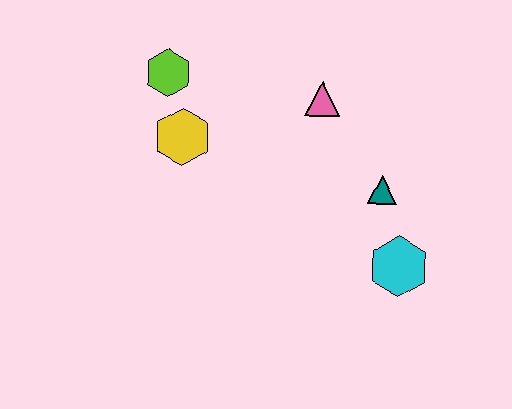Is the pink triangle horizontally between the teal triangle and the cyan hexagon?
No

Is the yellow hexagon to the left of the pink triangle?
Yes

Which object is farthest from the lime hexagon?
The cyan hexagon is farthest from the lime hexagon.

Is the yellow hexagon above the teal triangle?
Yes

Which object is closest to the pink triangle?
The teal triangle is closest to the pink triangle.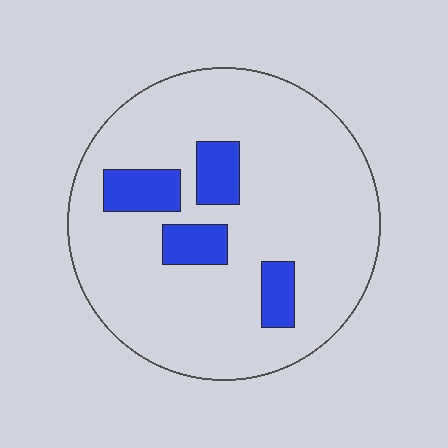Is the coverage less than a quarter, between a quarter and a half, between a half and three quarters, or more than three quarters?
Less than a quarter.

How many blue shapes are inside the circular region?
4.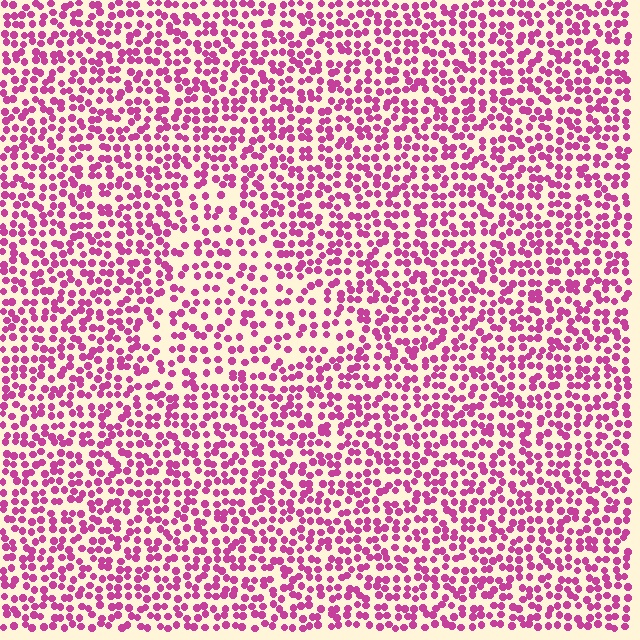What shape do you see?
I see a triangle.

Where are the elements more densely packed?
The elements are more densely packed outside the triangle boundary.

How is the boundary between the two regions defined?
The boundary is defined by a change in element density (approximately 1.5x ratio). All elements are the same color, size, and shape.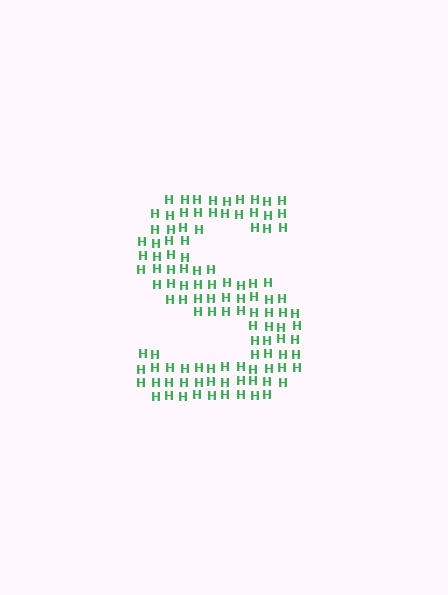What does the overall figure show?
The overall figure shows the letter S.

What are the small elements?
The small elements are letter H's.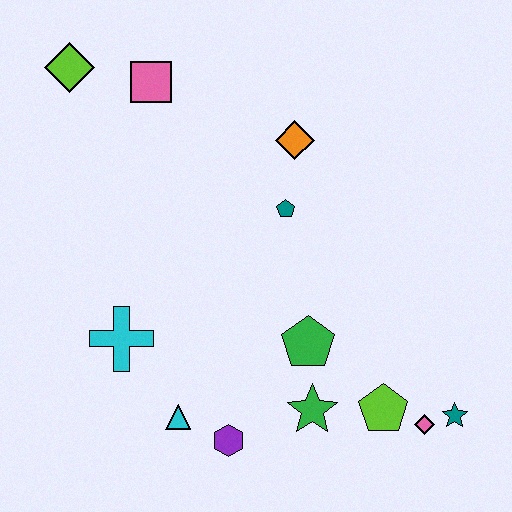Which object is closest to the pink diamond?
The teal star is closest to the pink diamond.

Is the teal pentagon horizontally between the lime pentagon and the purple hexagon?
Yes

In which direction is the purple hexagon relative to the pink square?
The purple hexagon is below the pink square.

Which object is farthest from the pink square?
The teal star is farthest from the pink square.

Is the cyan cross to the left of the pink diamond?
Yes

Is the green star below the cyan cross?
Yes